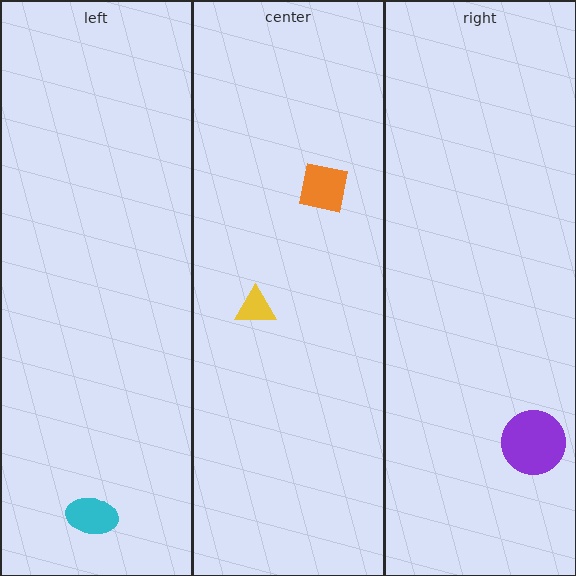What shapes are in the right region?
The purple circle.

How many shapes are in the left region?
1.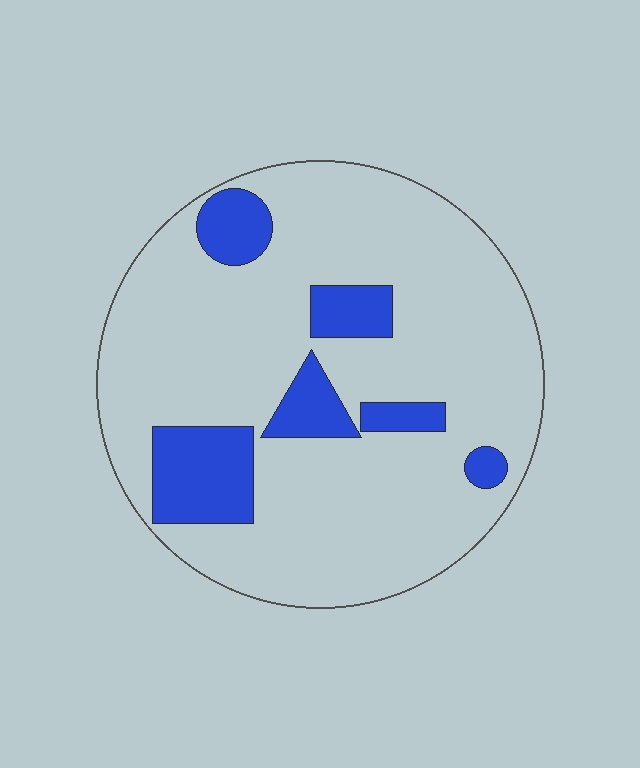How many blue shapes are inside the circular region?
6.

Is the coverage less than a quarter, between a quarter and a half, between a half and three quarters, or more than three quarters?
Less than a quarter.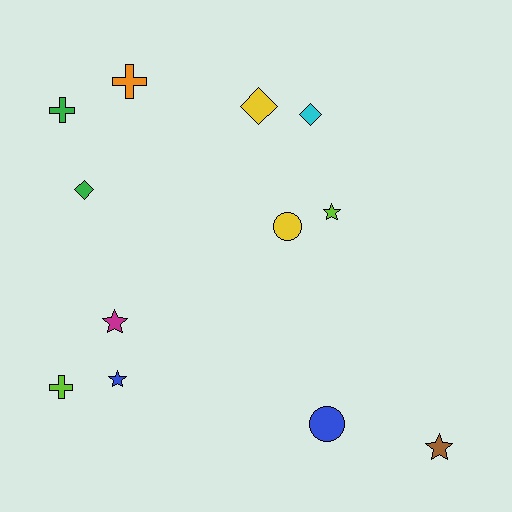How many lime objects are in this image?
There are 2 lime objects.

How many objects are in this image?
There are 12 objects.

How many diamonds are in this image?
There are 3 diamonds.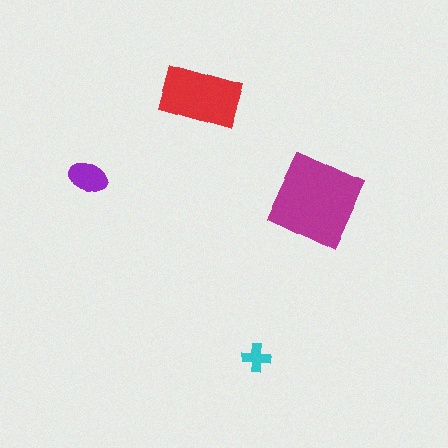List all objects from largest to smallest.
The magenta diamond, the red rectangle, the purple ellipse, the cyan cross.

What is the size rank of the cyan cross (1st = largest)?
4th.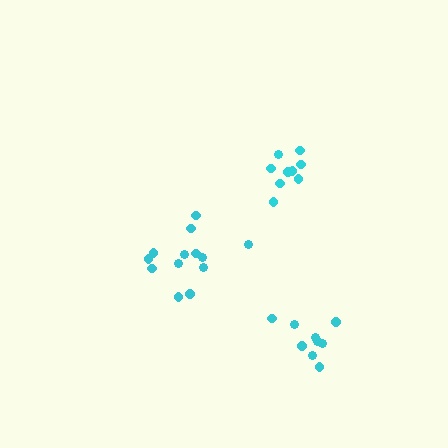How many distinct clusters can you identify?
There are 3 distinct clusters.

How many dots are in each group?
Group 1: 9 dots, Group 2: 13 dots, Group 3: 9 dots (31 total).